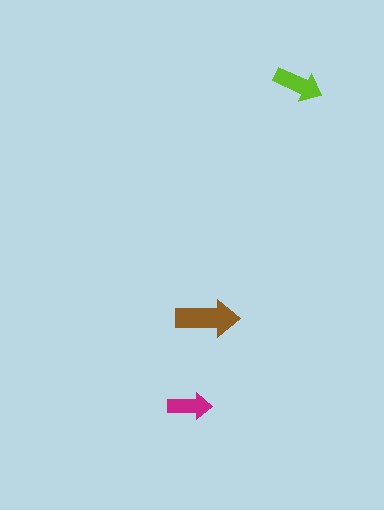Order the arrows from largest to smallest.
the brown one, the lime one, the magenta one.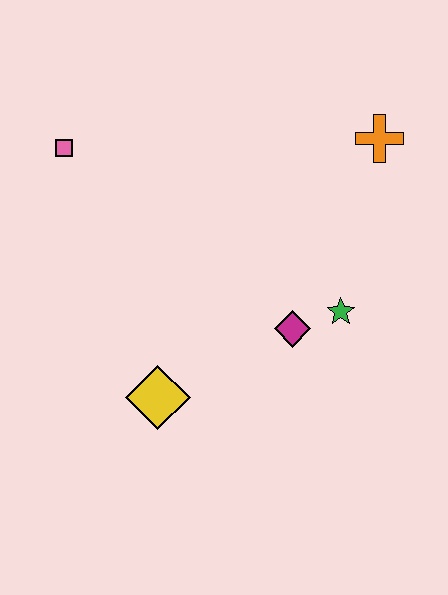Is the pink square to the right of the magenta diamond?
No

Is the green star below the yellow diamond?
No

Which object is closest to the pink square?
The yellow diamond is closest to the pink square.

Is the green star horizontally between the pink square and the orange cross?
Yes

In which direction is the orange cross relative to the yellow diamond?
The orange cross is above the yellow diamond.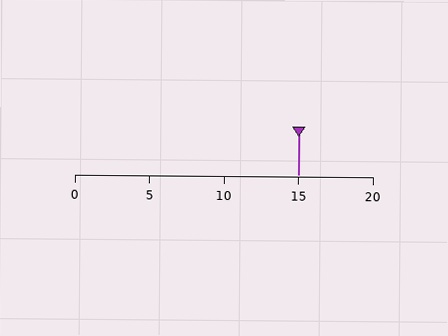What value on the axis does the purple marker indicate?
The marker indicates approximately 15.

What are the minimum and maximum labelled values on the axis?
The axis runs from 0 to 20.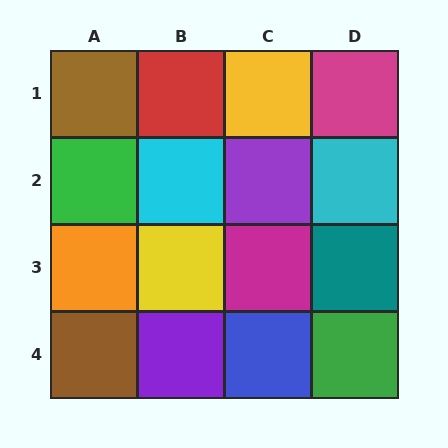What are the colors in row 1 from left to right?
Brown, red, yellow, magenta.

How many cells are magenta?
2 cells are magenta.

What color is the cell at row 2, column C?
Purple.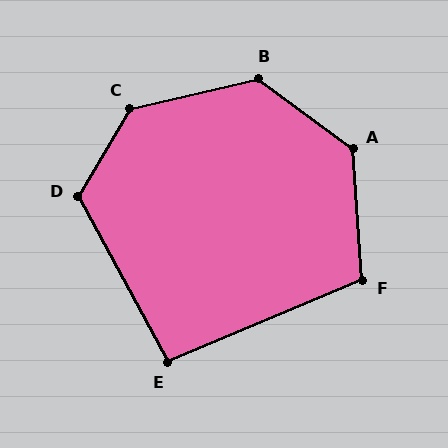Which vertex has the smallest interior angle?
E, at approximately 96 degrees.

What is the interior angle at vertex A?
Approximately 130 degrees (obtuse).